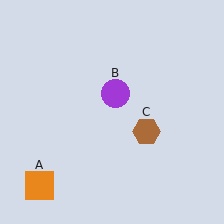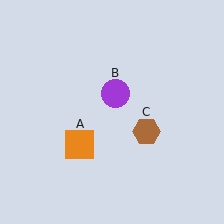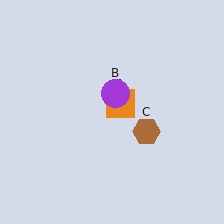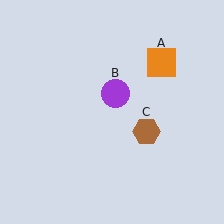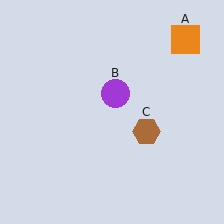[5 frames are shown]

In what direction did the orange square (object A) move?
The orange square (object A) moved up and to the right.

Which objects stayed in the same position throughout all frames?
Purple circle (object B) and brown hexagon (object C) remained stationary.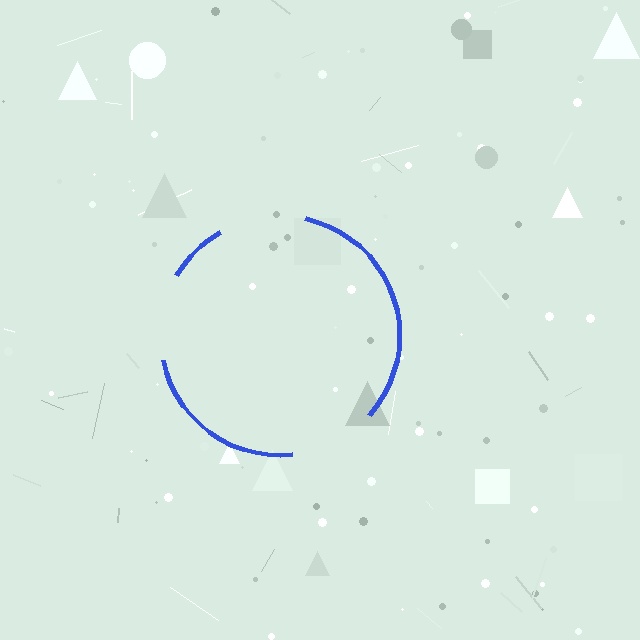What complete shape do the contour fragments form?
The contour fragments form a circle.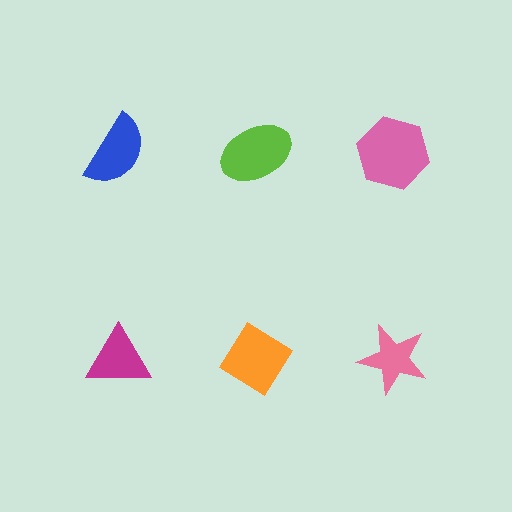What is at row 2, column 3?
A pink star.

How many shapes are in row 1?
3 shapes.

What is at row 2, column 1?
A magenta triangle.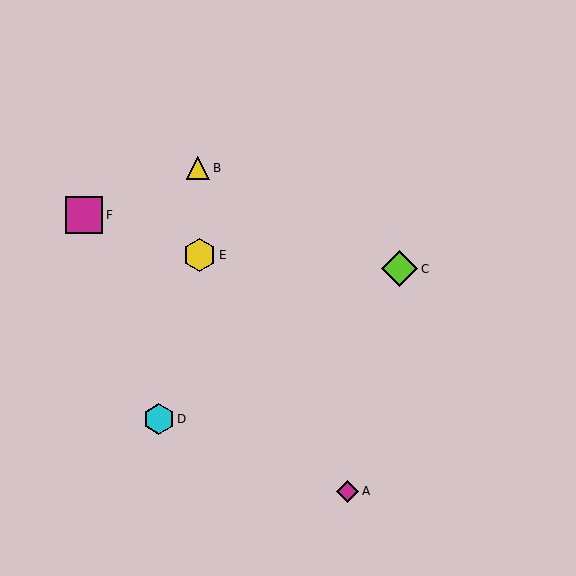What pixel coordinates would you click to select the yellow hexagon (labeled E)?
Click at (200, 255) to select the yellow hexagon E.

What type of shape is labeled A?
Shape A is a magenta diamond.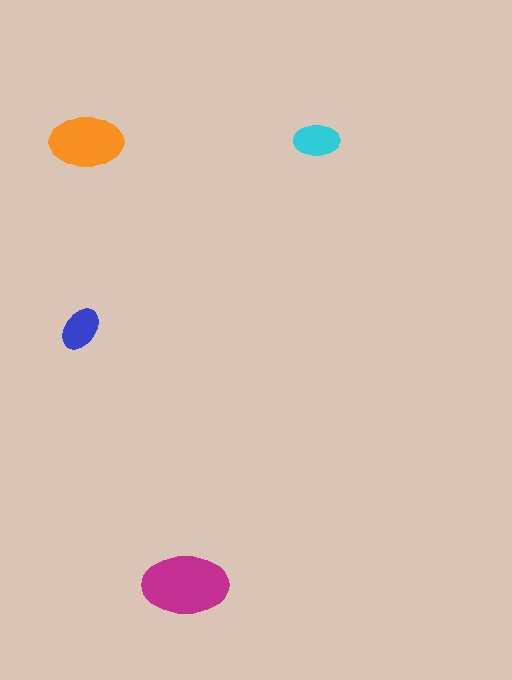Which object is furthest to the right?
The cyan ellipse is rightmost.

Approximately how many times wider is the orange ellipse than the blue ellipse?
About 1.5 times wider.